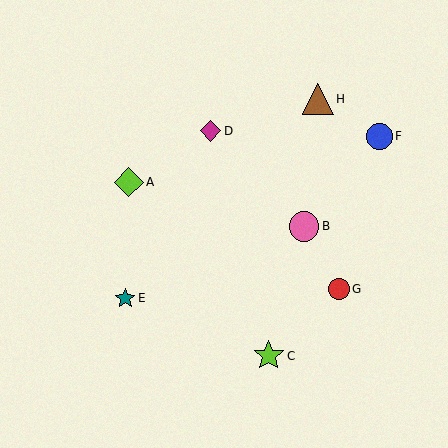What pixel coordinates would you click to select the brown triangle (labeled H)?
Click at (318, 99) to select the brown triangle H.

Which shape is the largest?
The lime star (labeled C) is the largest.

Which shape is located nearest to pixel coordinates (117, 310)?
The teal star (labeled E) at (125, 298) is nearest to that location.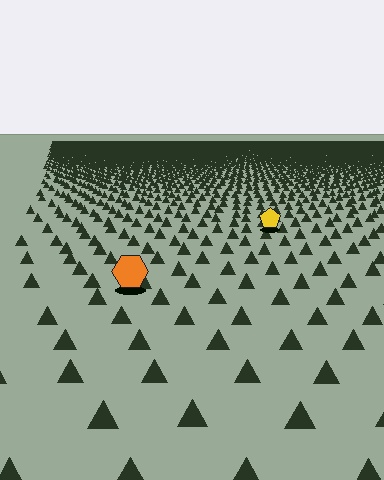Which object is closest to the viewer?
The orange hexagon is closest. The texture marks near it are larger and more spread out.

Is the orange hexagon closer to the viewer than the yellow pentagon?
Yes. The orange hexagon is closer — you can tell from the texture gradient: the ground texture is coarser near it.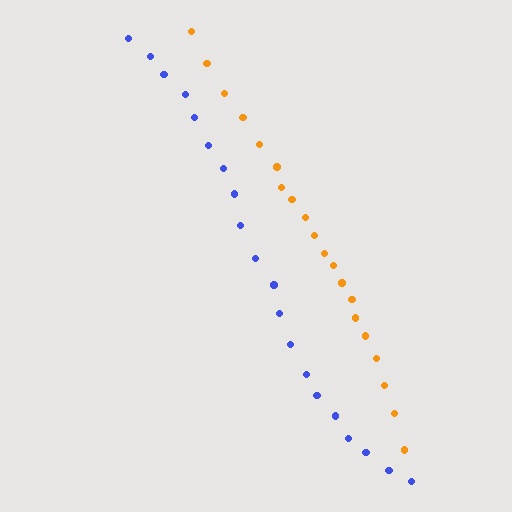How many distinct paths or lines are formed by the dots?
There are 2 distinct paths.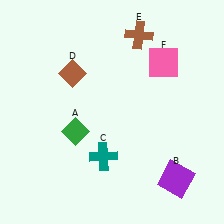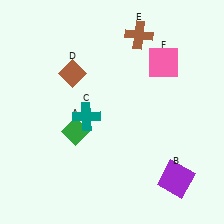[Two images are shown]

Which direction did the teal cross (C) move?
The teal cross (C) moved up.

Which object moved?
The teal cross (C) moved up.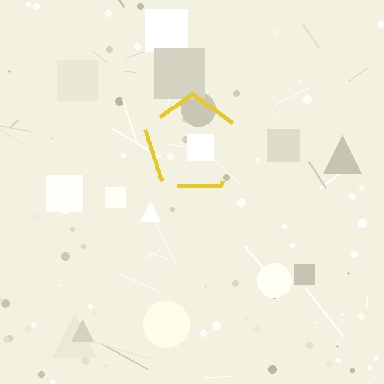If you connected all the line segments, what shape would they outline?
They would outline a pentagon.